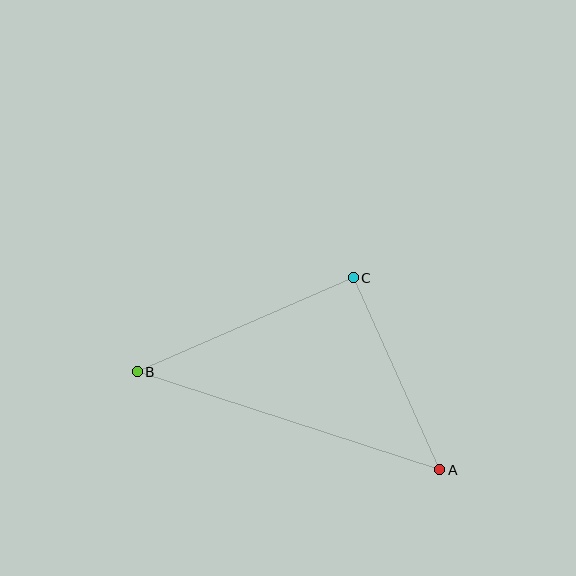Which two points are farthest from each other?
Points A and B are farthest from each other.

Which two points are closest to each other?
Points A and C are closest to each other.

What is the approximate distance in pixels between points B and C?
The distance between B and C is approximately 236 pixels.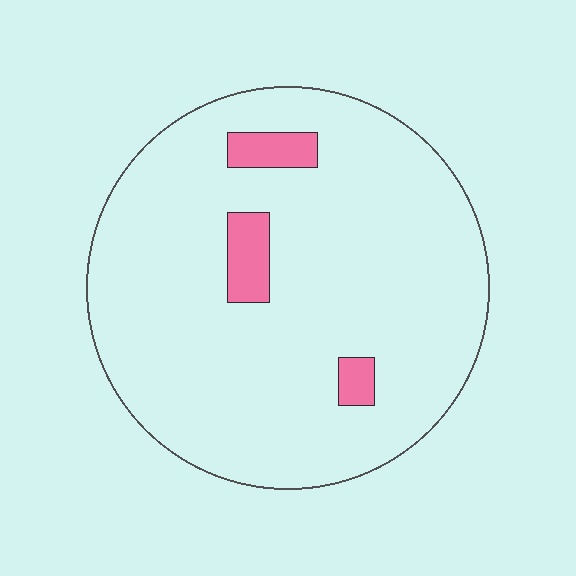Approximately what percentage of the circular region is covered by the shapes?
Approximately 5%.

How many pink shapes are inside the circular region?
3.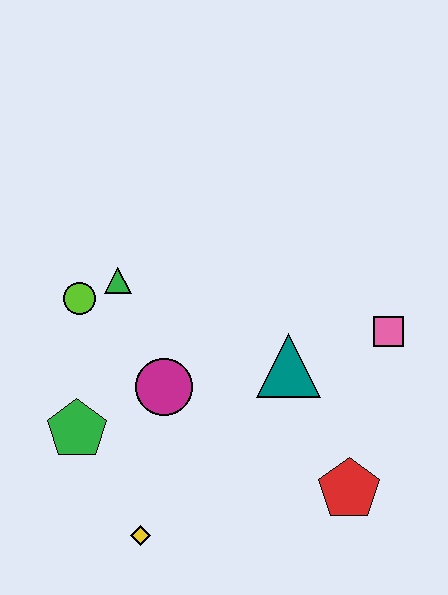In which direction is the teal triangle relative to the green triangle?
The teal triangle is to the right of the green triangle.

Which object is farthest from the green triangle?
The red pentagon is farthest from the green triangle.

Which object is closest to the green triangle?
The lime circle is closest to the green triangle.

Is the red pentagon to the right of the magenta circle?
Yes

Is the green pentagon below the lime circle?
Yes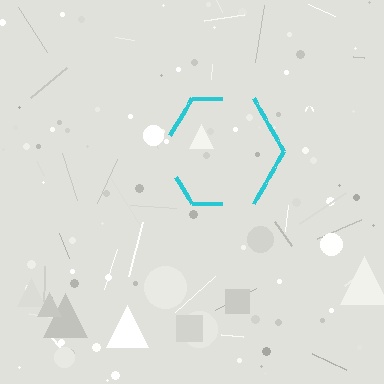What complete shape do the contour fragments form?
The contour fragments form a hexagon.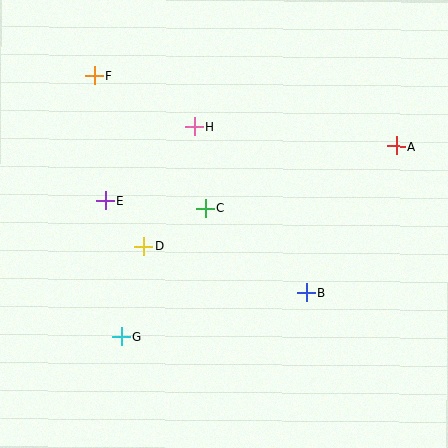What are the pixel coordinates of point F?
Point F is at (95, 76).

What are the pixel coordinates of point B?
Point B is at (307, 293).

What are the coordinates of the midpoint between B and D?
The midpoint between B and D is at (225, 270).